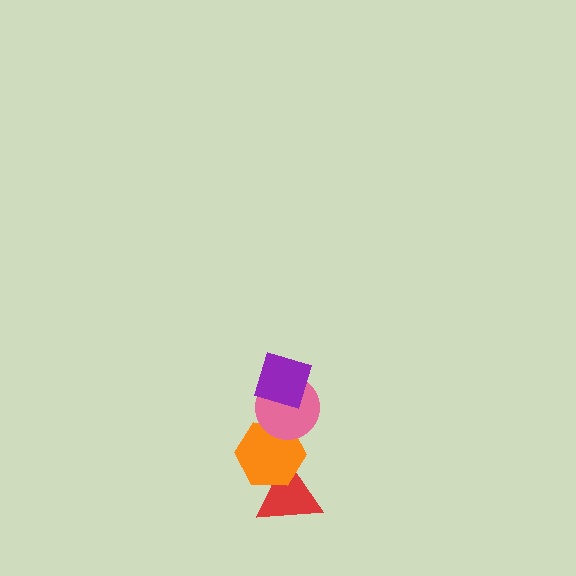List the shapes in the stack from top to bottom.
From top to bottom: the purple diamond, the pink circle, the orange hexagon, the red triangle.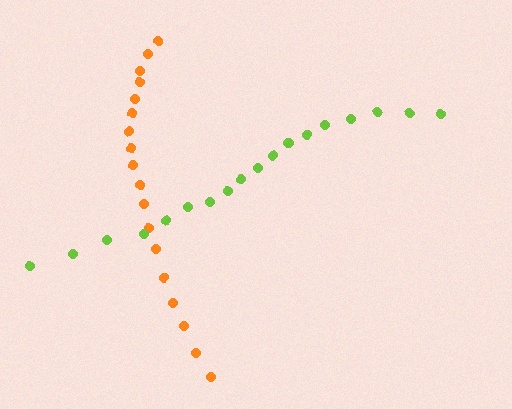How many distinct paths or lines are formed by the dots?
There are 2 distinct paths.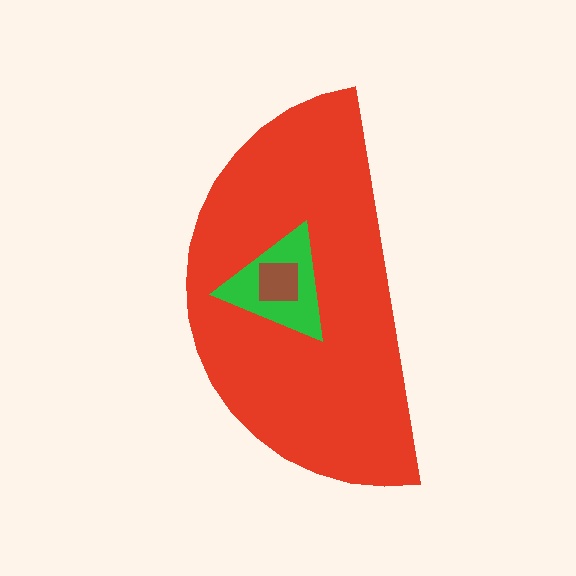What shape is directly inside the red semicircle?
The green triangle.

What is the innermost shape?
The brown square.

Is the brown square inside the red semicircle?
Yes.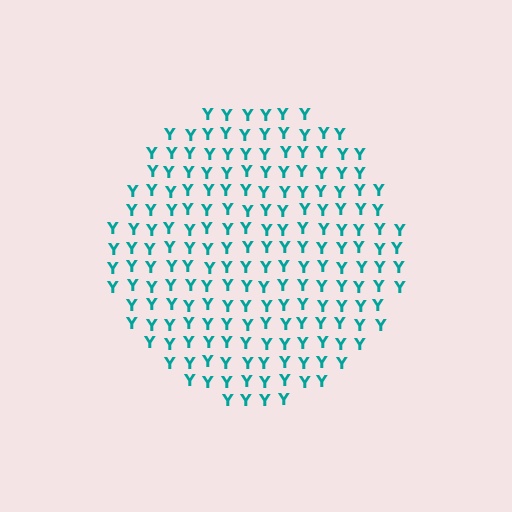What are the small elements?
The small elements are letter Y's.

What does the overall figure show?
The overall figure shows a circle.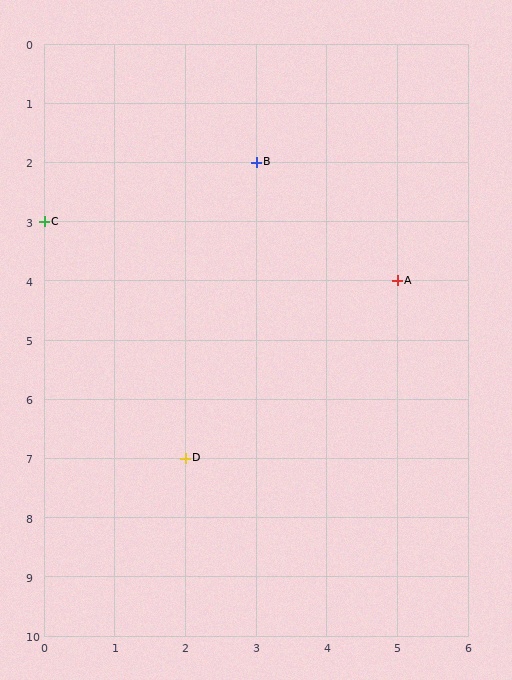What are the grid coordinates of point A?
Point A is at grid coordinates (5, 4).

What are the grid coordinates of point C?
Point C is at grid coordinates (0, 3).